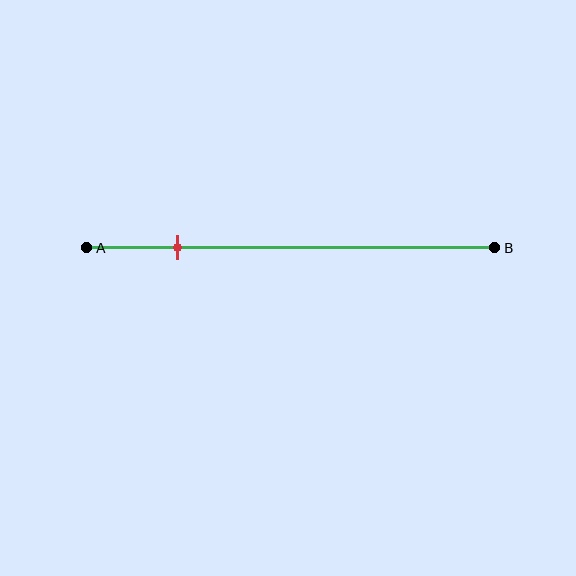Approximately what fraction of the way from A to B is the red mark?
The red mark is approximately 20% of the way from A to B.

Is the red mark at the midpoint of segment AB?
No, the mark is at about 20% from A, not at the 50% midpoint.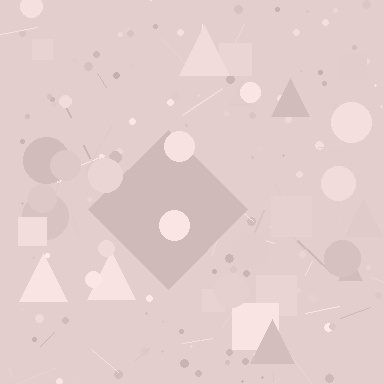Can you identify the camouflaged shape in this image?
The camouflaged shape is a diamond.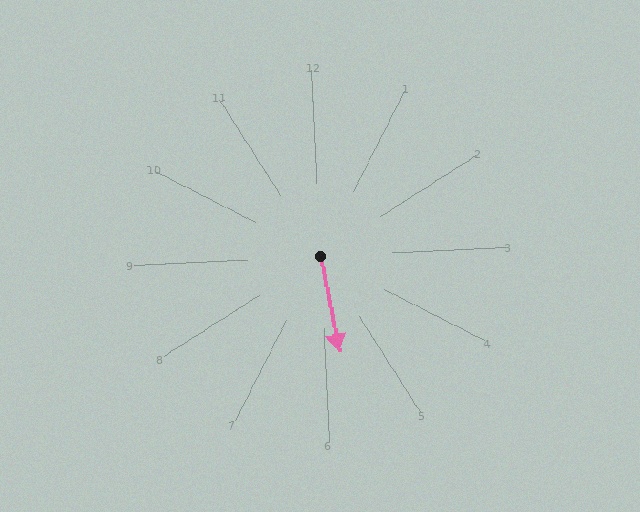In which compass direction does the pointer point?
South.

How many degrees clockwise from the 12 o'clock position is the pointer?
Approximately 172 degrees.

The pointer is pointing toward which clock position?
Roughly 6 o'clock.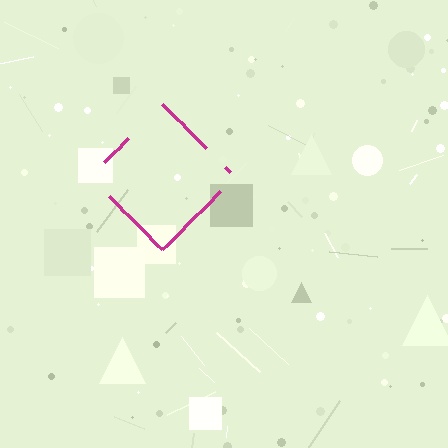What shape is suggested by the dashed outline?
The dashed outline suggests a diamond.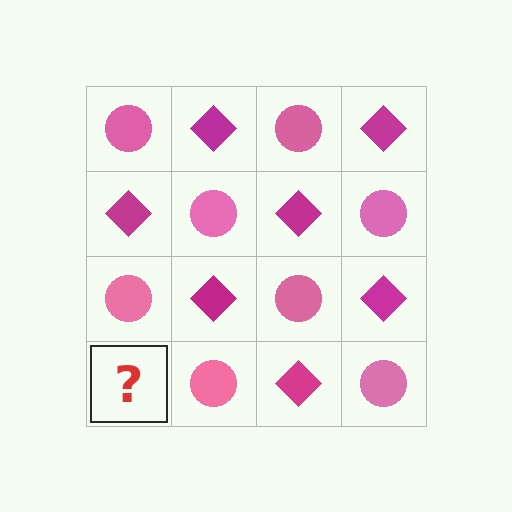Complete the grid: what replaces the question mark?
The question mark should be replaced with a magenta diamond.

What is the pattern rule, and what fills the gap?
The rule is that it alternates pink circle and magenta diamond in a checkerboard pattern. The gap should be filled with a magenta diamond.